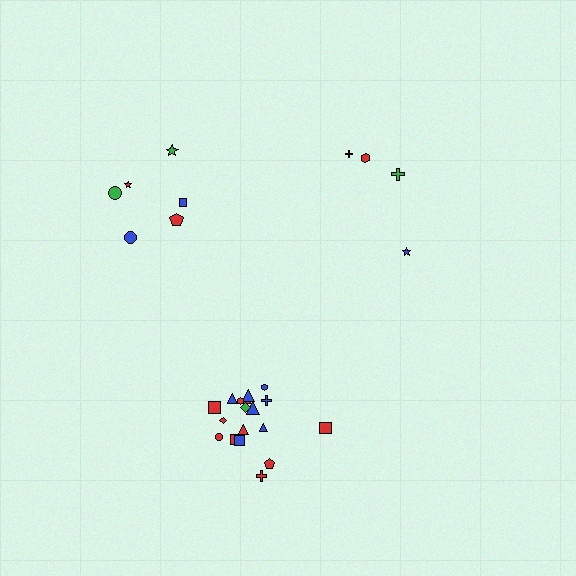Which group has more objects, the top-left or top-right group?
The top-left group.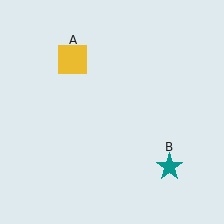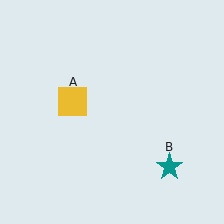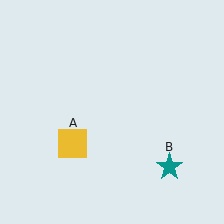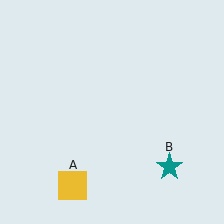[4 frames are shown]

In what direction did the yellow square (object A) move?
The yellow square (object A) moved down.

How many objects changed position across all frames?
1 object changed position: yellow square (object A).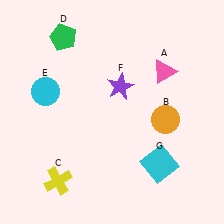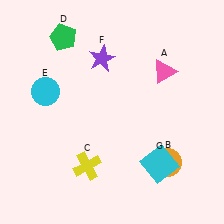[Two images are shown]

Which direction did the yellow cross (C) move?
The yellow cross (C) moved right.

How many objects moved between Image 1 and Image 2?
3 objects moved between the two images.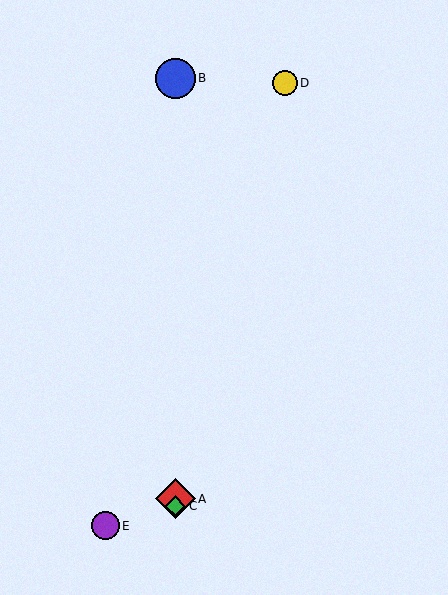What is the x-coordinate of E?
Object E is at x≈106.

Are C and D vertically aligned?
No, C is at x≈176 and D is at x≈285.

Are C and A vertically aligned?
Yes, both are at x≈176.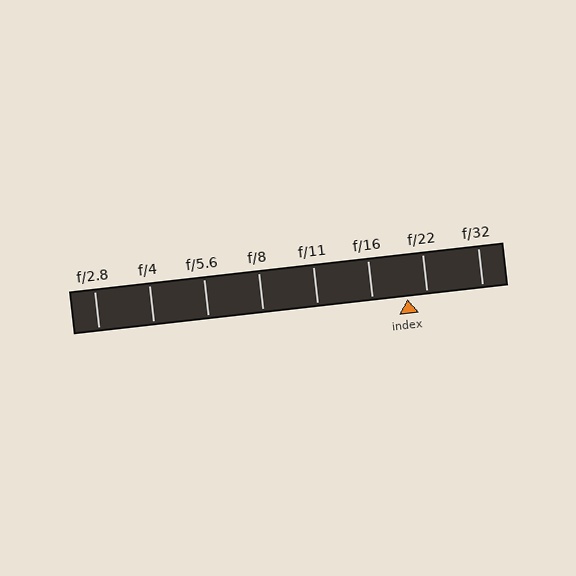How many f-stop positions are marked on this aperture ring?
There are 8 f-stop positions marked.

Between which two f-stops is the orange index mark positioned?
The index mark is between f/16 and f/22.